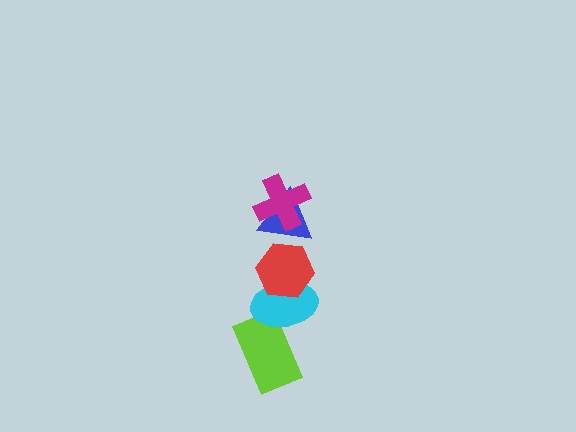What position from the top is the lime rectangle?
The lime rectangle is 5th from the top.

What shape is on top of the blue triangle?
The magenta cross is on top of the blue triangle.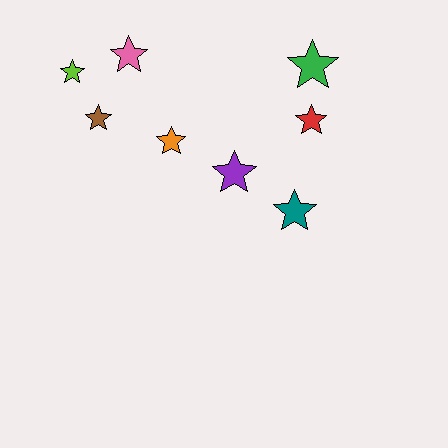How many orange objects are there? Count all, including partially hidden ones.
There is 1 orange object.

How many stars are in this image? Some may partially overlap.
There are 8 stars.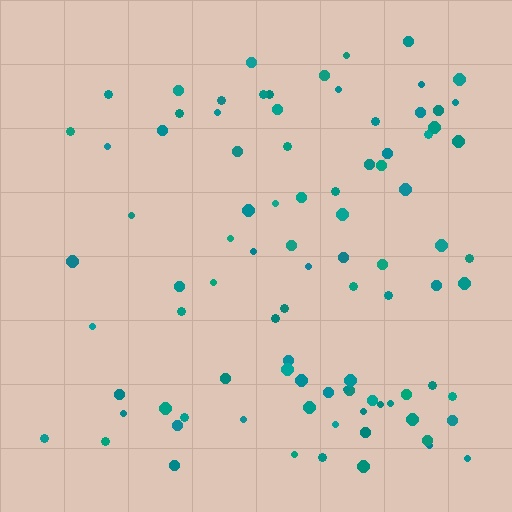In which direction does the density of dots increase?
From left to right, with the right side densest.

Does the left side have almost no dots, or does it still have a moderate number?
Still a moderate number, just noticeably fewer than the right.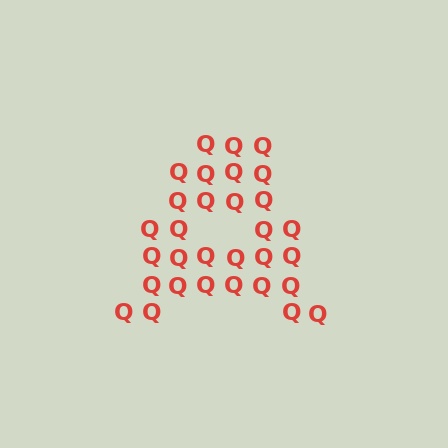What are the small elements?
The small elements are letter Q's.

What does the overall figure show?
The overall figure shows the letter A.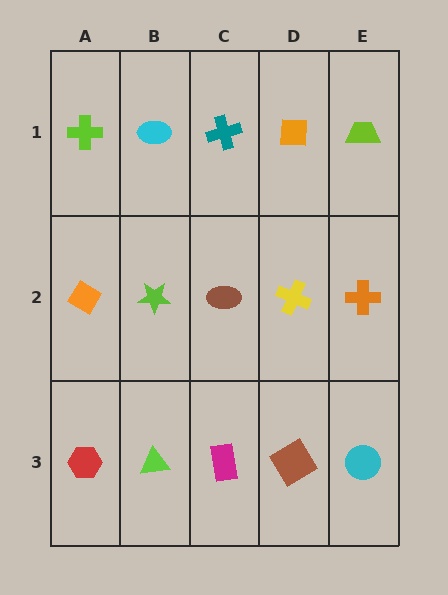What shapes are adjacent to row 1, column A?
An orange diamond (row 2, column A), a cyan ellipse (row 1, column B).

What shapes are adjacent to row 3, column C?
A brown ellipse (row 2, column C), a lime triangle (row 3, column B), a brown diamond (row 3, column D).